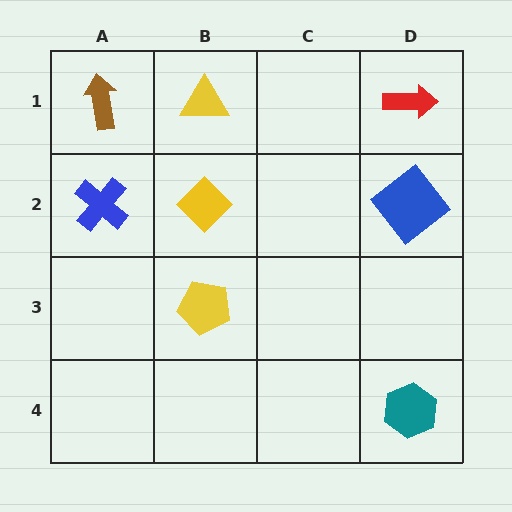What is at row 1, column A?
A brown arrow.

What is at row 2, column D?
A blue diamond.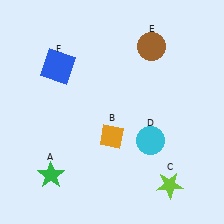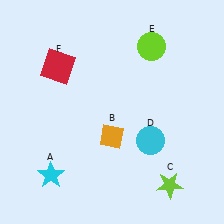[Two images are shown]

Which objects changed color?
A changed from green to cyan. E changed from brown to lime. F changed from blue to red.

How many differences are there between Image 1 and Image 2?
There are 3 differences between the two images.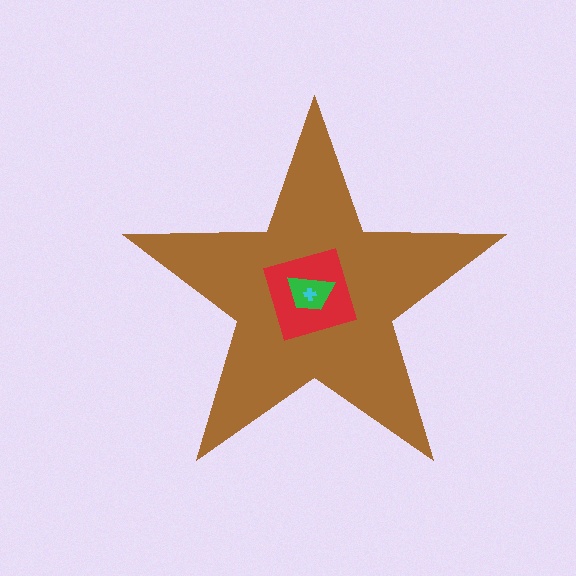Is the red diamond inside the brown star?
Yes.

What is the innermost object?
The cyan cross.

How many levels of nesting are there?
4.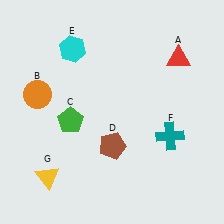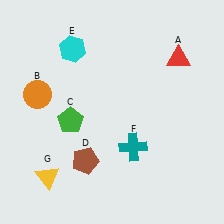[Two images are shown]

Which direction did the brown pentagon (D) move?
The brown pentagon (D) moved left.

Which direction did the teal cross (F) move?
The teal cross (F) moved left.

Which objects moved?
The objects that moved are: the brown pentagon (D), the teal cross (F).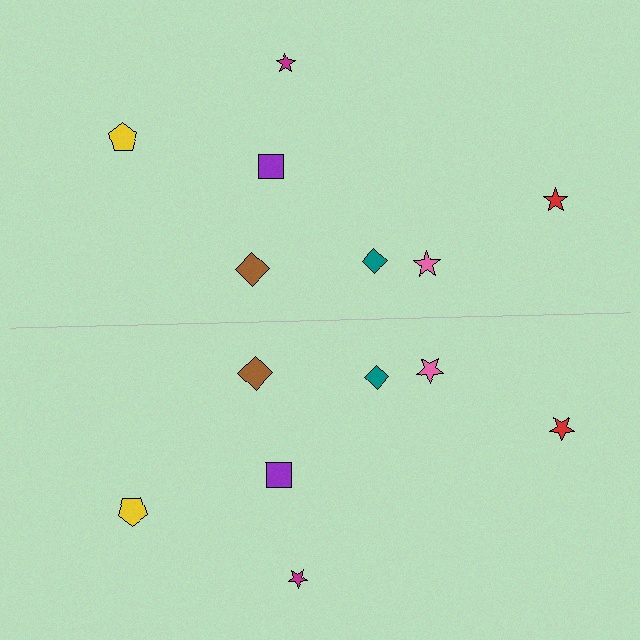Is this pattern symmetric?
Yes, this pattern has bilateral (reflection) symmetry.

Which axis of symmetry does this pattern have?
The pattern has a horizontal axis of symmetry running through the center of the image.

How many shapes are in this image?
There are 14 shapes in this image.